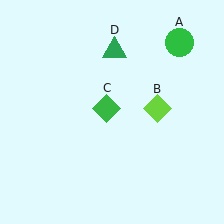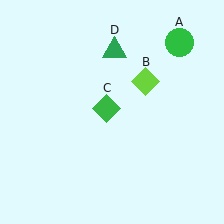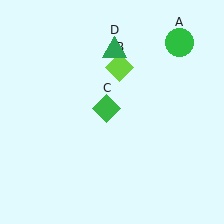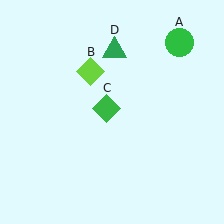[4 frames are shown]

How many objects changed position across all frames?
1 object changed position: lime diamond (object B).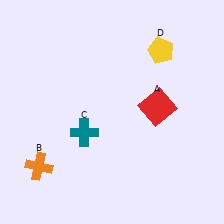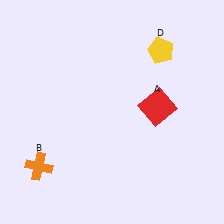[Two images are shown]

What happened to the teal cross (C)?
The teal cross (C) was removed in Image 2. It was in the bottom-left area of Image 1.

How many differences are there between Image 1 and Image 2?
There is 1 difference between the two images.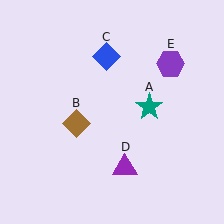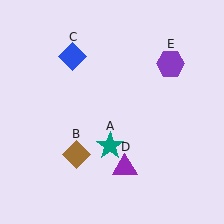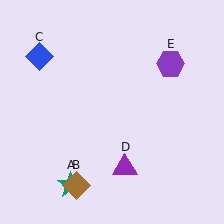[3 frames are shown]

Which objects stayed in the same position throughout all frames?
Purple triangle (object D) and purple hexagon (object E) remained stationary.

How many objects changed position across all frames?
3 objects changed position: teal star (object A), brown diamond (object B), blue diamond (object C).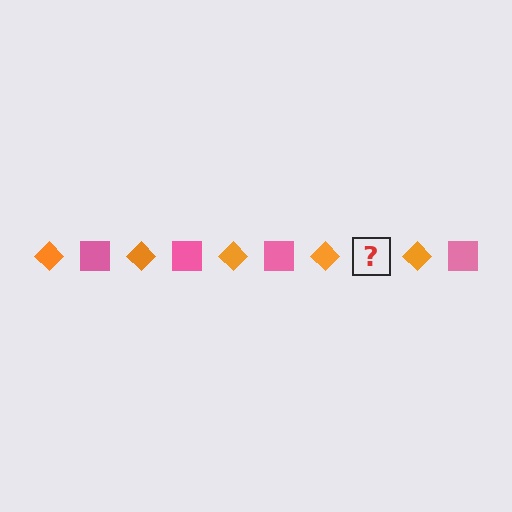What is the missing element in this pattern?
The missing element is a pink square.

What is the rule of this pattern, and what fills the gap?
The rule is that the pattern alternates between orange diamond and pink square. The gap should be filled with a pink square.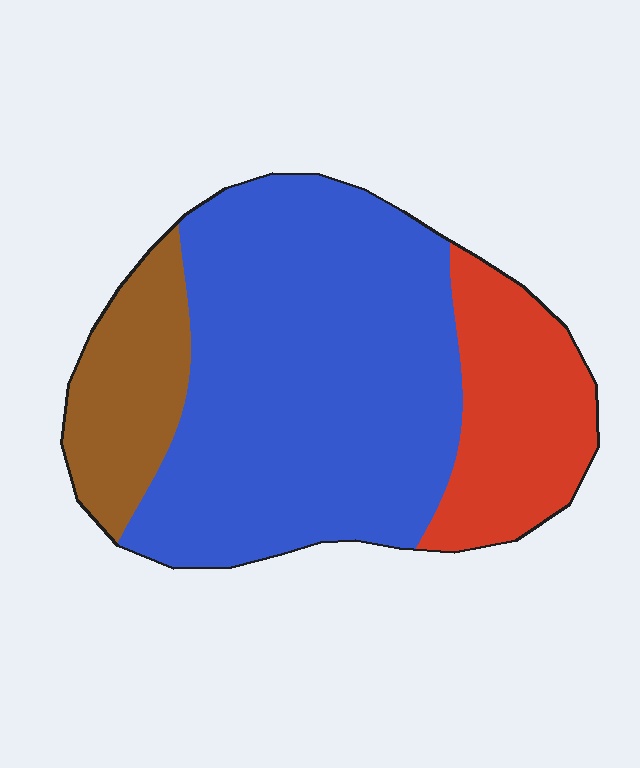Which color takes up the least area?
Brown, at roughly 15%.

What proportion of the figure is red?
Red covers 21% of the figure.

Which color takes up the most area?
Blue, at roughly 65%.